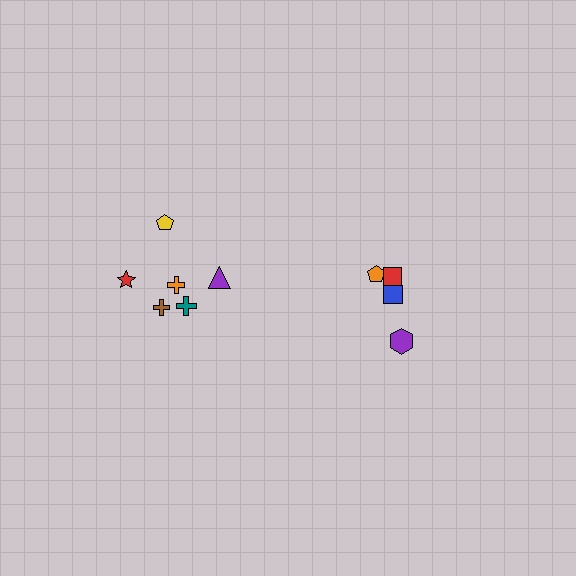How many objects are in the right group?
There are 4 objects.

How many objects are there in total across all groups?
There are 10 objects.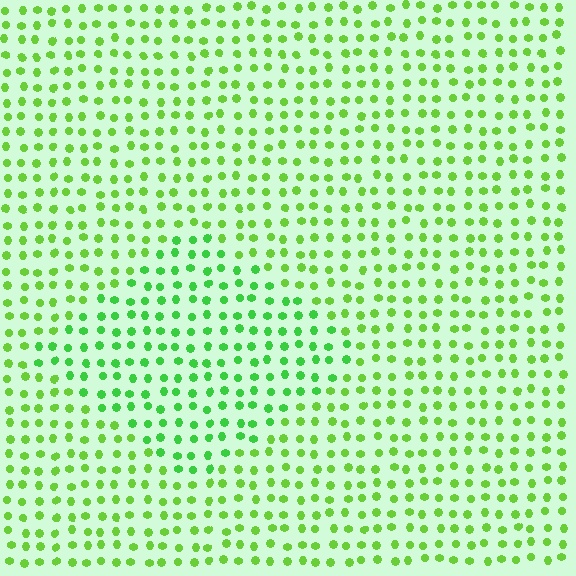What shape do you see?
I see a diamond.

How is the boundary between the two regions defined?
The boundary is defined purely by a slight shift in hue (about 23 degrees). Spacing, size, and orientation are identical on both sides.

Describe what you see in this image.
The image is filled with small lime elements in a uniform arrangement. A diamond-shaped region is visible where the elements are tinted to a slightly different hue, forming a subtle color boundary.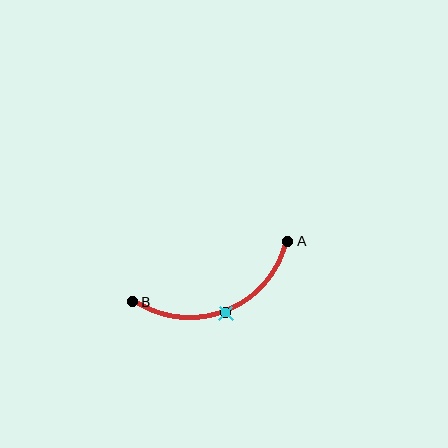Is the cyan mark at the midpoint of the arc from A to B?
Yes. The cyan mark lies on the arc at equal arc-length from both A and B — it is the arc midpoint.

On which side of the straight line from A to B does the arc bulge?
The arc bulges below the straight line connecting A and B.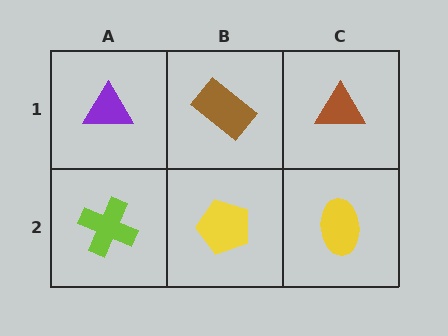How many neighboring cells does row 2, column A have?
2.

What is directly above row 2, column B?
A brown rectangle.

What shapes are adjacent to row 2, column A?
A purple triangle (row 1, column A), a yellow pentagon (row 2, column B).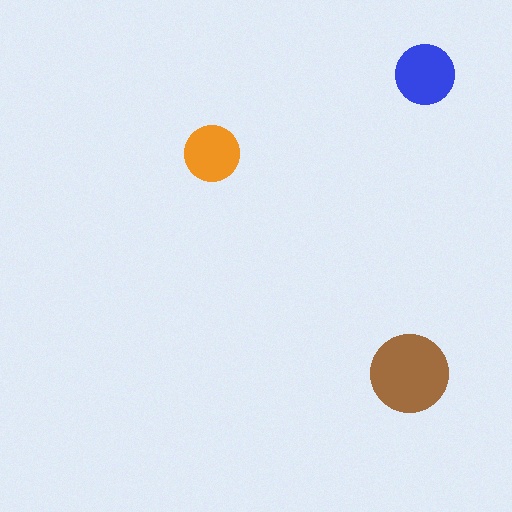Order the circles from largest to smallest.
the brown one, the blue one, the orange one.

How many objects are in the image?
There are 3 objects in the image.